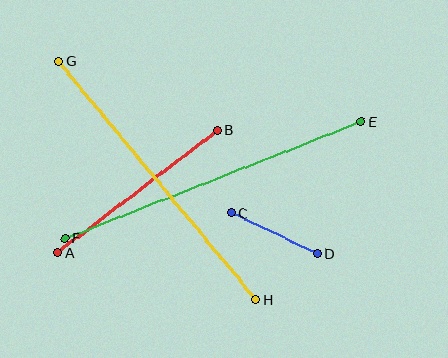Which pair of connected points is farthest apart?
Points E and F are farthest apart.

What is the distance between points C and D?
The distance is approximately 95 pixels.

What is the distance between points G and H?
The distance is approximately 309 pixels.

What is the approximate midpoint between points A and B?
The midpoint is at approximately (138, 191) pixels.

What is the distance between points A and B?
The distance is approximately 201 pixels.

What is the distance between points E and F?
The distance is approximately 319 pixels.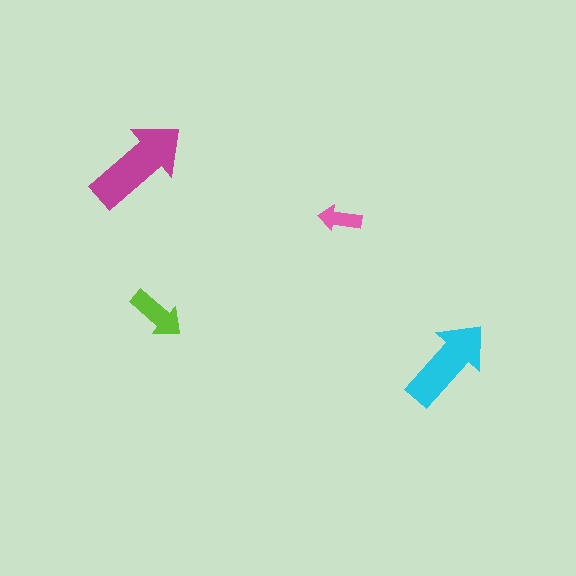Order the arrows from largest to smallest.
the magenta one, the cyan one, the lime one, the pink one.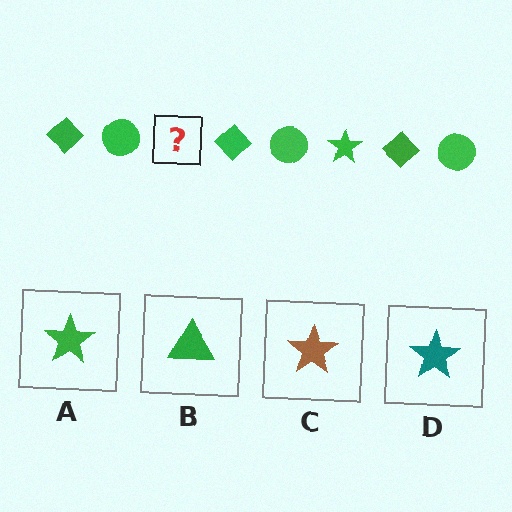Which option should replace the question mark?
Option A.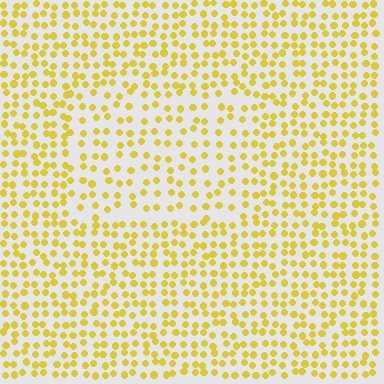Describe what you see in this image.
The image contains small yellow elements arranged at two different densities. A rectangle-shaped region is visible where the elements are less densely packed than the surrounding area.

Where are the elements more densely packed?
The elements are more densely packed outside the rectangle boundary.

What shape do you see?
I see a rectangle.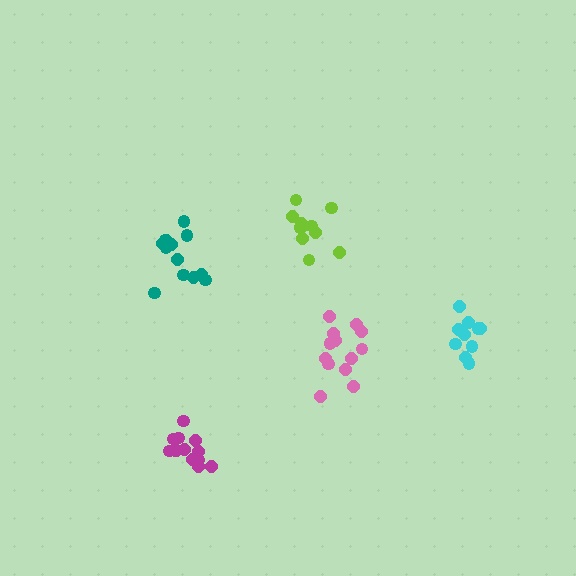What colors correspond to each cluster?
The clusters are colored: teal, cyan, pink, lime, magenta.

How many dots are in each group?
Group 1: 13 dots, Group 2: 10 dots, Group 3: 13 dots, Group 4: 11 dots, Group 5: 13 dots (60 total).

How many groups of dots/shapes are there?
There are 5 groups.